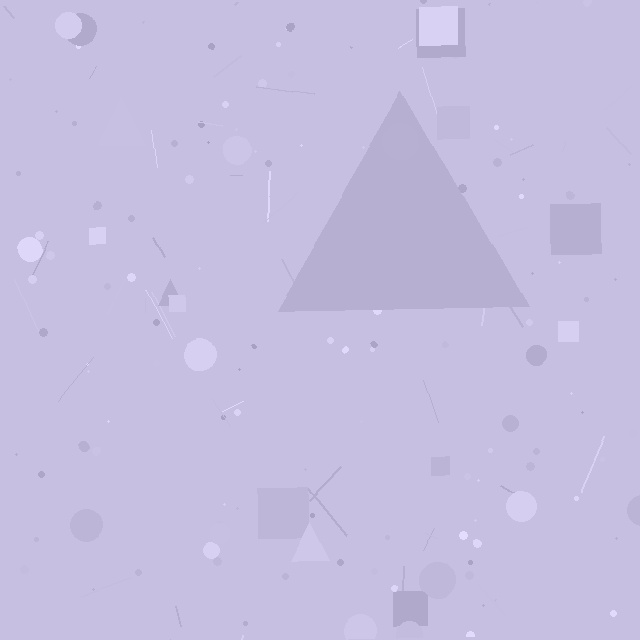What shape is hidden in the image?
A triangle is hidden in the image.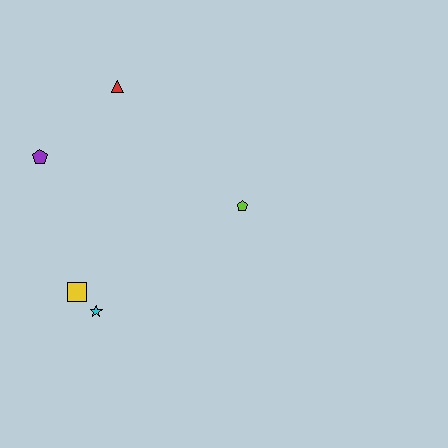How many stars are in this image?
There is 1 star.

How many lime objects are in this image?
There is 1 lime object.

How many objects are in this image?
There are 5 objects.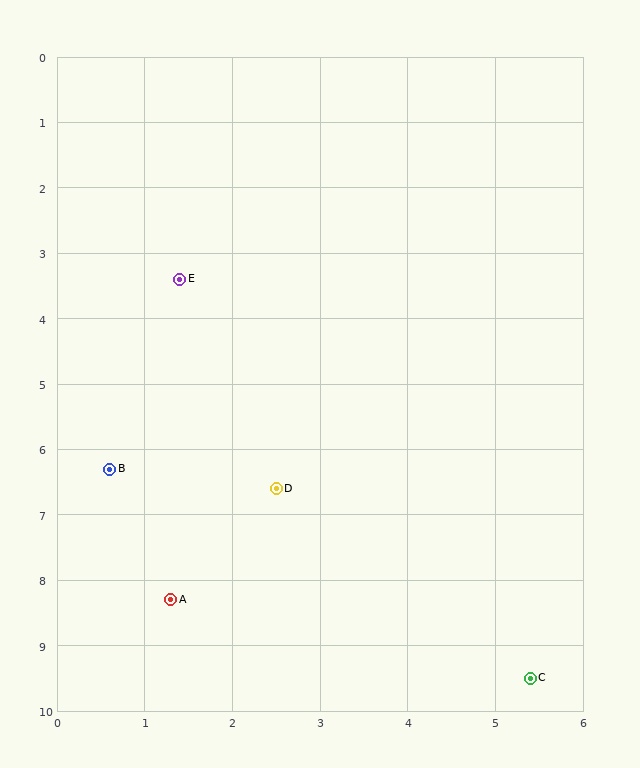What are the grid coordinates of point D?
Point D is at approximately (2.5, 6.6).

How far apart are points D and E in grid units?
Points D and E are about 3.4 grid units apart.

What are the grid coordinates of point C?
Point C is at approximately (5.4, 9.5).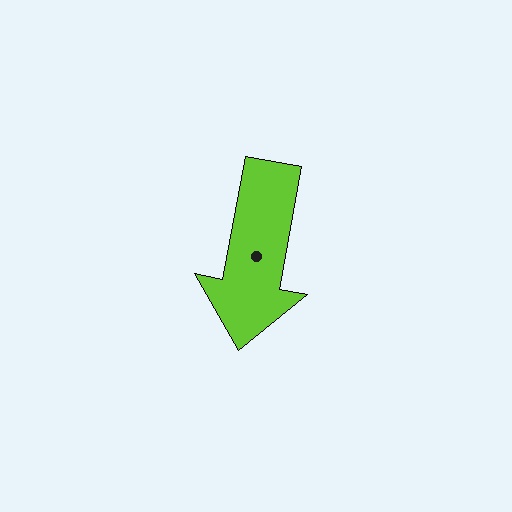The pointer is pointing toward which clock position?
Roughly 6 o'clock.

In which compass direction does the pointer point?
South.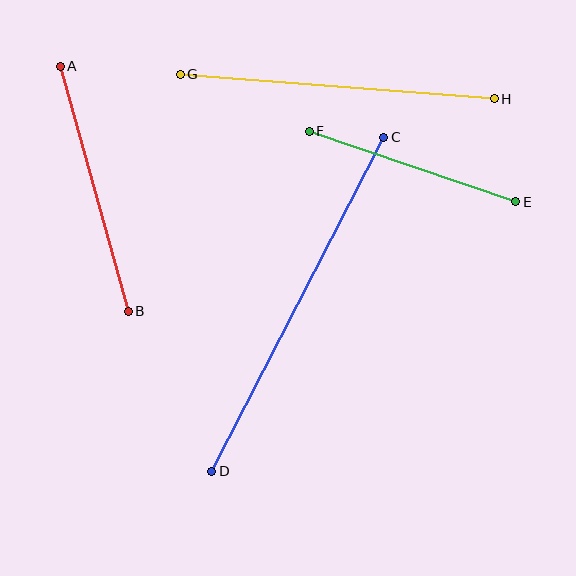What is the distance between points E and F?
The distance is approximately 218 pixels.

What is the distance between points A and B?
The distance is approximately 254 pixels.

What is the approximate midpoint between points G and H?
The midpoint is at approximately (337, 86) pixels.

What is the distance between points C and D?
The distance is approximately 376 pixels.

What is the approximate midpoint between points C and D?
The midpoint is at approximately (298, 304) pixels.